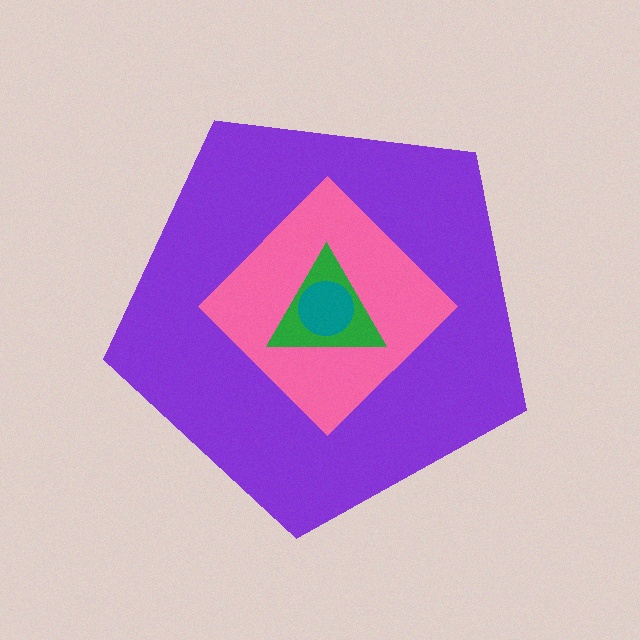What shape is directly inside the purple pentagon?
The pink diamond.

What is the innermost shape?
The teal circle.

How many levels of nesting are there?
4.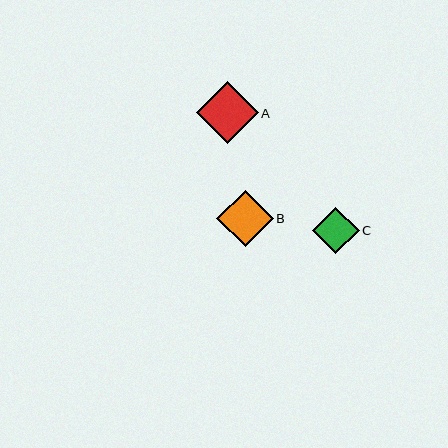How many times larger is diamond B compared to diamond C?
Diamond B is approximately 1.2 times the size of diamond C.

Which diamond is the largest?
Diamond A is the largest with a size of approximately 62 pixels.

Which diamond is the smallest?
Diamond C is the smallest with a size of approximately 47 pixels.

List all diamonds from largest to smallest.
From largest to smallest: A, B, C.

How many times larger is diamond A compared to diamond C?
Diamond A is approximately 1.3 times the size of diamond C.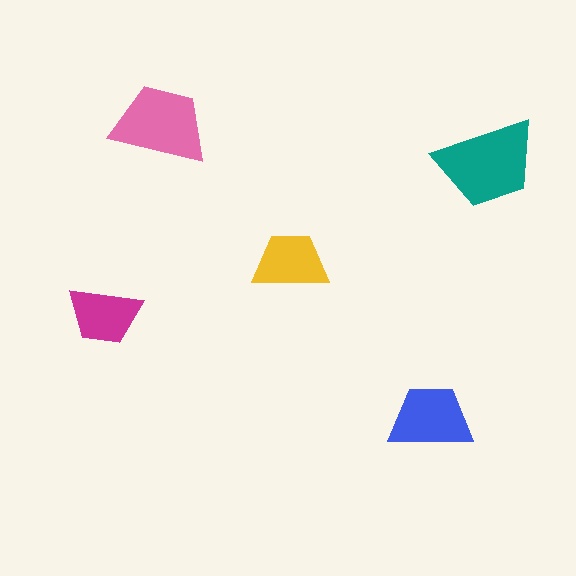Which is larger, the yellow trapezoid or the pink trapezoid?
The pink one.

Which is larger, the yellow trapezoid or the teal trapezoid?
The teal one.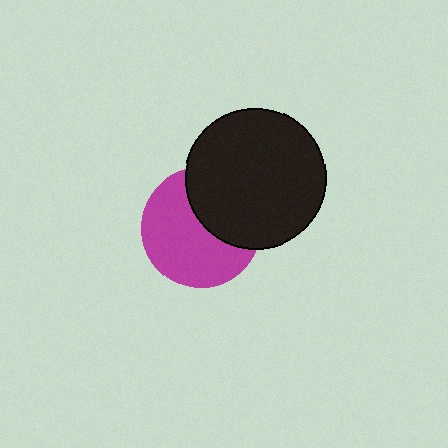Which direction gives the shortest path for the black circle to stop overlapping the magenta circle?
Moving toward the upper-right gives the shortest separation.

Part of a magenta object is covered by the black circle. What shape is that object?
It is a circle.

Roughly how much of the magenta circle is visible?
About half of it is visible (roughly 61%).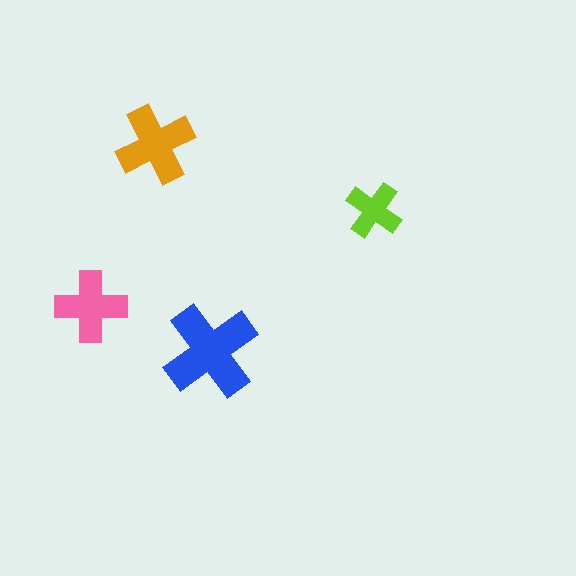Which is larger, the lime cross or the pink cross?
The pink one.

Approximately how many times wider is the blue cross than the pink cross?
About 1.5 times wider.